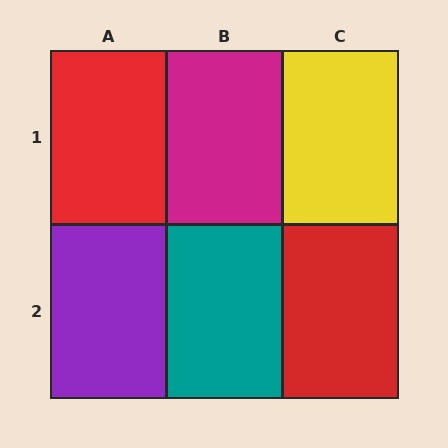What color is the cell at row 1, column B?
Magenta.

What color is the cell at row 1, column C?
Yellow.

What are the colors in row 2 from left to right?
Purple, teal, red.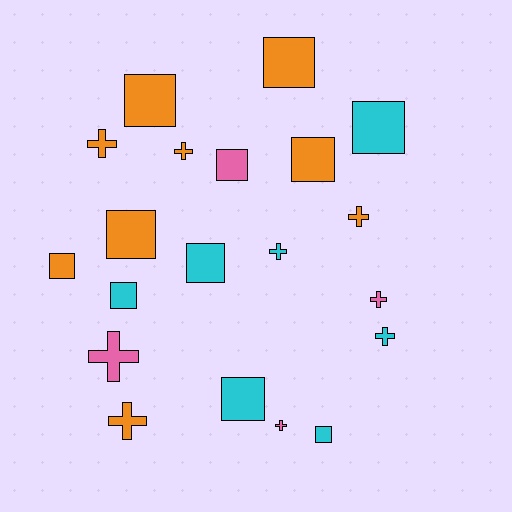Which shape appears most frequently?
Square, with 11 objects.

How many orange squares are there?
There are 5 orange squares.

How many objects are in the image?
There are 20 objects.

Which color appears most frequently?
Orange, with 9 objects.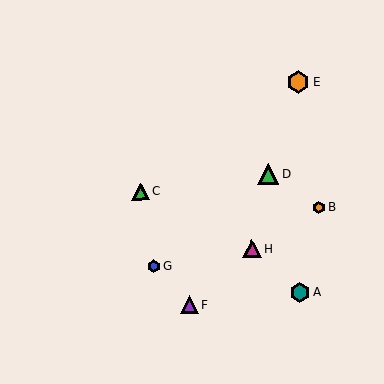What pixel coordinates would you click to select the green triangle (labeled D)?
Click at (268, 174) to select the green triangle D.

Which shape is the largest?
The orange hexagon (labeled E) is the largest.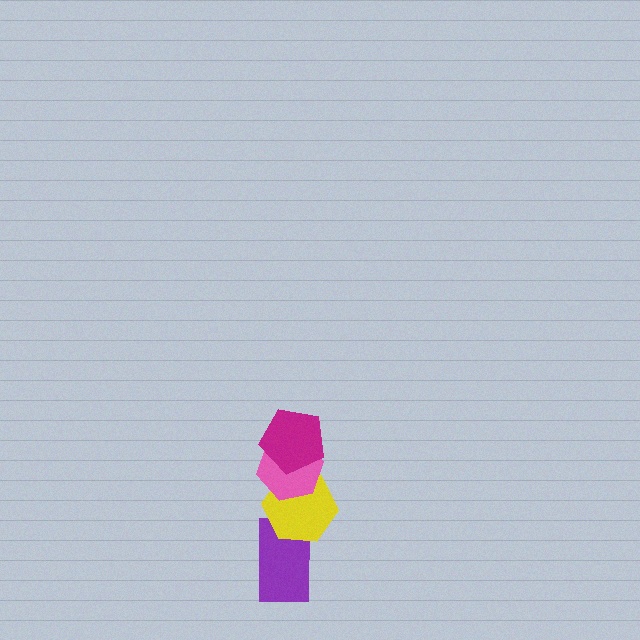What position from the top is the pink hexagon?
The pink hexagon is 2nd from the top.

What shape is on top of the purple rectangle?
The yellow hexagon is on top of the purple rectangle.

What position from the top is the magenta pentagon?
The magenta pentagon is 1st from the top.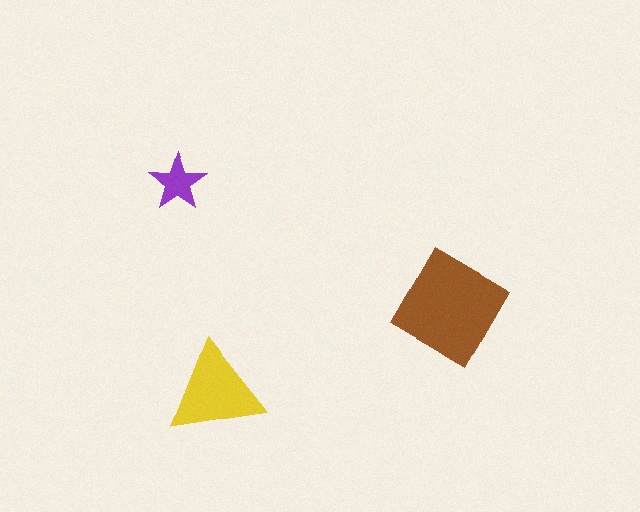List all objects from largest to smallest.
The brown diamond, the yellow triangle, the purple star.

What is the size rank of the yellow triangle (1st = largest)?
2nd.